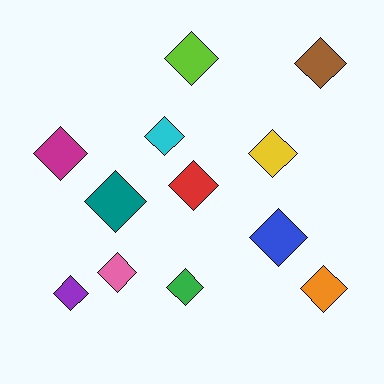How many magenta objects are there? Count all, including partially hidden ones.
There is 1 magenta object.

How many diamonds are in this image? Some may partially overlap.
There are 12 diamonds.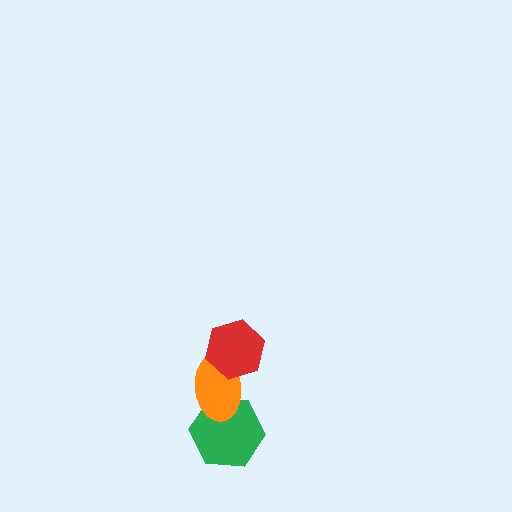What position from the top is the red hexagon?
The red hexagon is 1st from the top.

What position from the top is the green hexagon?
The green hexagon is 3rd from the top.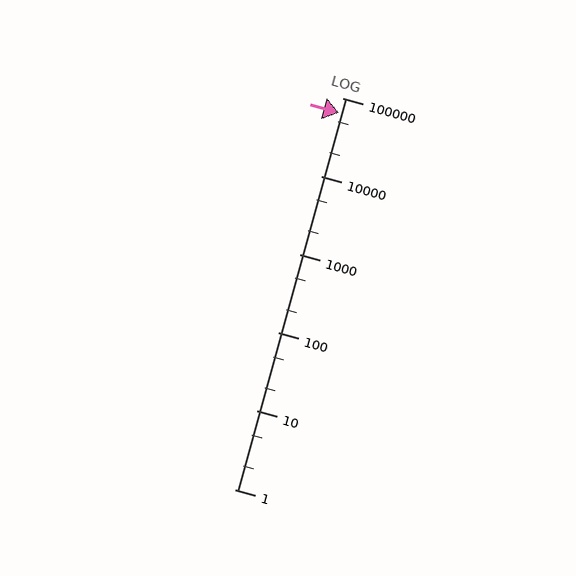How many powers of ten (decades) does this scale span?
The scale spans 5 decades, from 1 to 100000.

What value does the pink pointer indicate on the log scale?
The pointer indicates approximately 64000.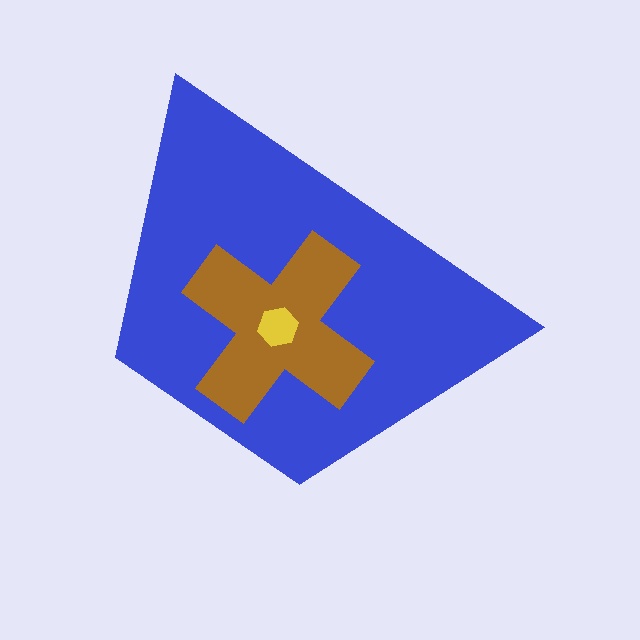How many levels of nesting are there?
3.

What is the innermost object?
The yellow hexagon.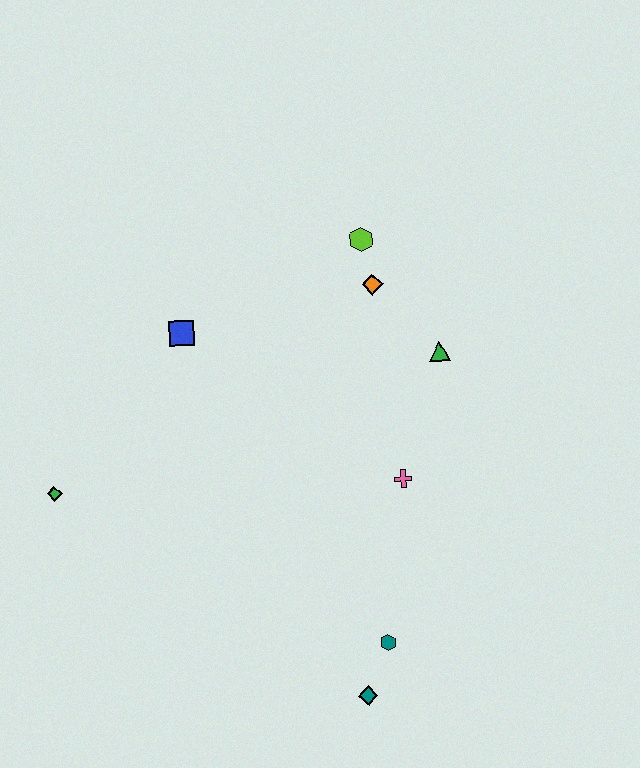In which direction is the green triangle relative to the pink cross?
The green triangle is above the pink cross.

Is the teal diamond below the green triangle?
Yes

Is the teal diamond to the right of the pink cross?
No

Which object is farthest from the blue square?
The teal diamond is farthest from the blue square.